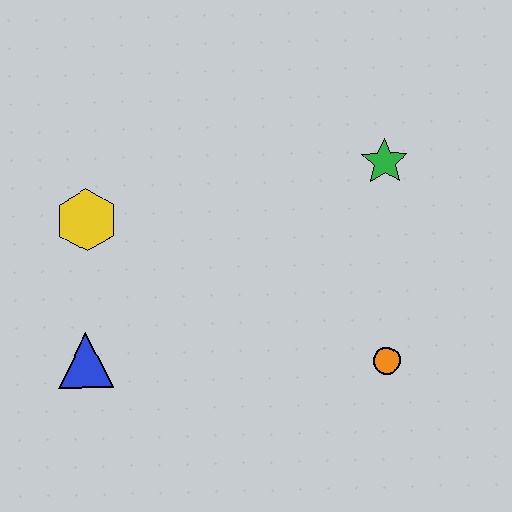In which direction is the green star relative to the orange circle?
The green star is above the orange circle.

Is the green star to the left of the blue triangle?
No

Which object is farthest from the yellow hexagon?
The orange circle is farthest from the yellow hexagon.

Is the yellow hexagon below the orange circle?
No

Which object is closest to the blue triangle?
The yellow hexagon is closest to the blue triangle.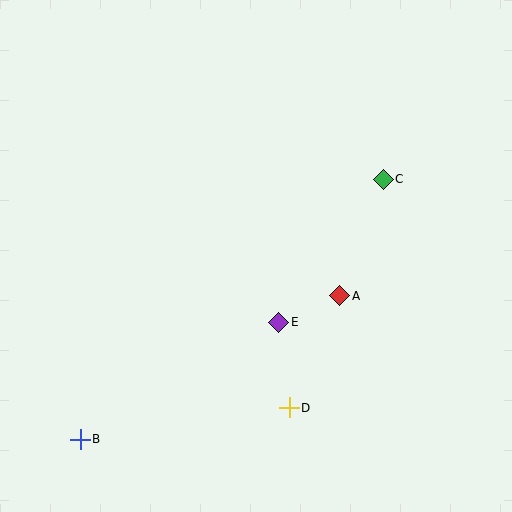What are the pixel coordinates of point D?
Point D is at (289, 408).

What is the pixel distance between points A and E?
The distance between A and E is 66 pixels.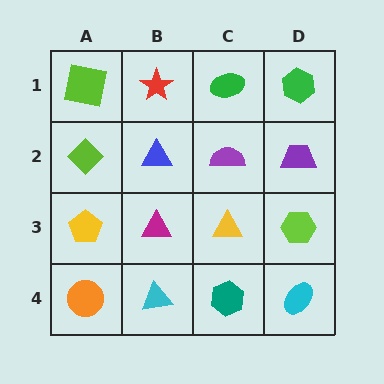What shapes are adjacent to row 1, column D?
A purple trapezoid (row 2, column D), a green ellipse (row 1, column C).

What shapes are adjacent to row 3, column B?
A blue triangle (row 2, column B), a cyan triangle (row 4, column B), a yellow pentagon (row 3, column A), a yellow triangle (row 3, column C).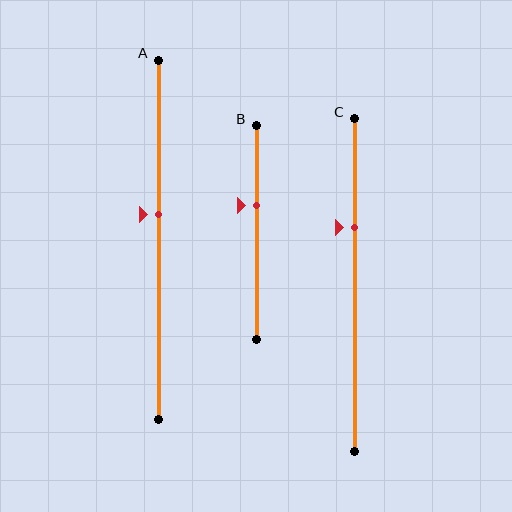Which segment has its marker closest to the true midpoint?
Segment A has its marker closest to the true midpoint.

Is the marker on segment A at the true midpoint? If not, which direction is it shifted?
No, the marker on segment A is shifted upward by about 7% of the segment length.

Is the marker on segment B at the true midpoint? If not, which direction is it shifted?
No, the marker on segment B is shifted upward by about 13% of the segment length.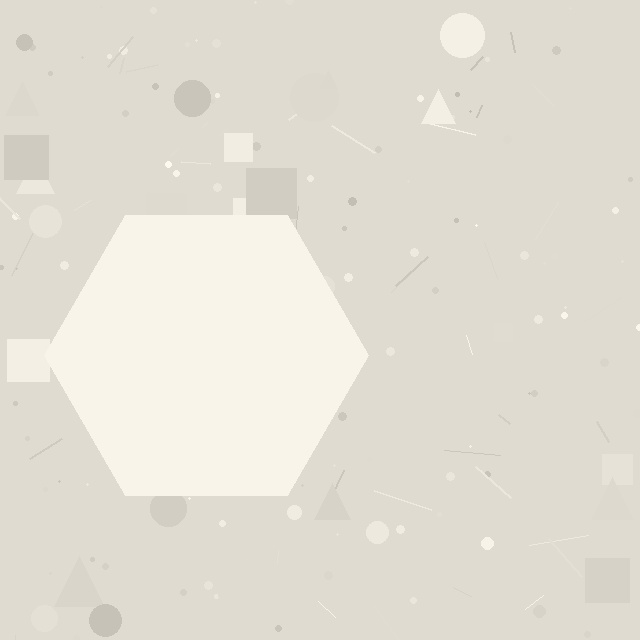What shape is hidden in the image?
A hexagon is hidden in the image.